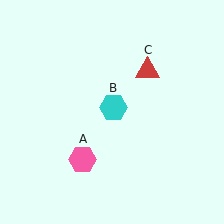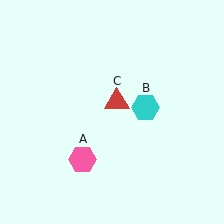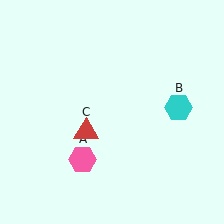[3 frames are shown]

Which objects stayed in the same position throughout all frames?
Pink hexagon (object A) remained stationary.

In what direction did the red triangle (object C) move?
The red triangle (object C) moved down and to the left.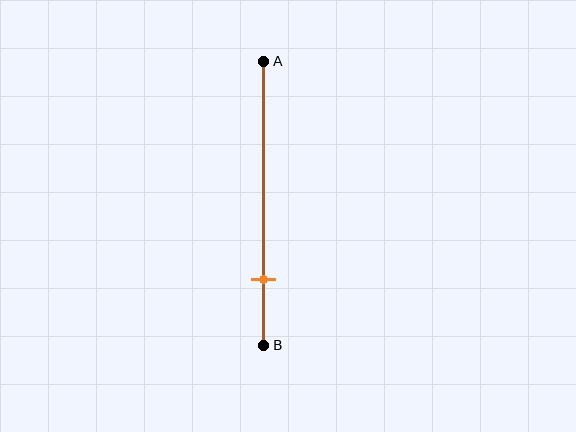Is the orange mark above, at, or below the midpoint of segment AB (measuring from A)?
The orange mark is below the midpoint of segment AB.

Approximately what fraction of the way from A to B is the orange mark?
The orange mark is approximately 75% of the way from A to B.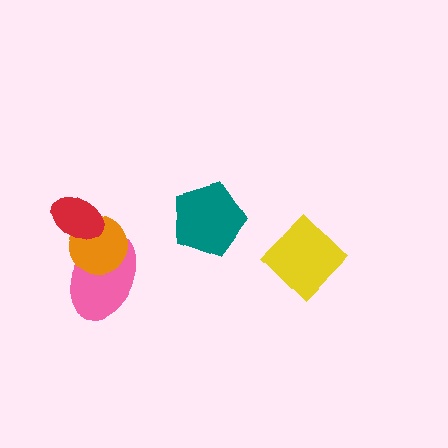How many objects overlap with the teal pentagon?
0 objects overlap with the teal pentagon.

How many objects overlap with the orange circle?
2 objects overlap with the orange circle.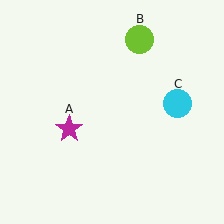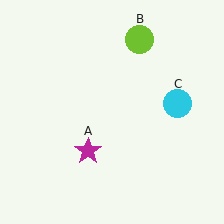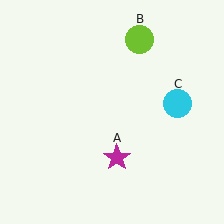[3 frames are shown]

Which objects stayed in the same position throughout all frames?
Lime circle (object B) and cyan circle (object C) remained stationary.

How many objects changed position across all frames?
1 object changed position: magenta star (object A).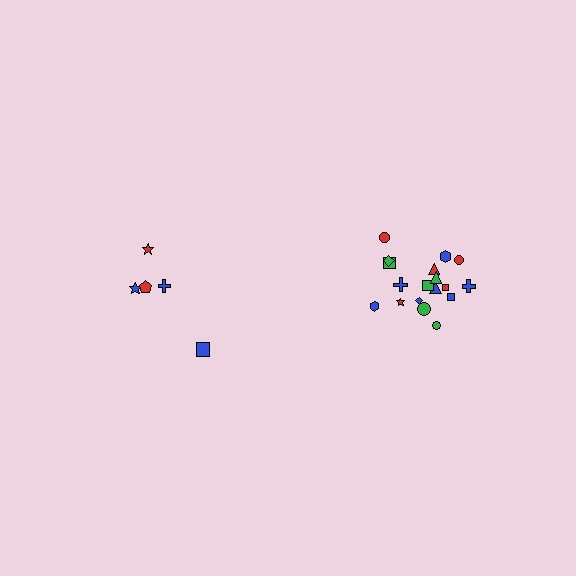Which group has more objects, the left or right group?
The right group.